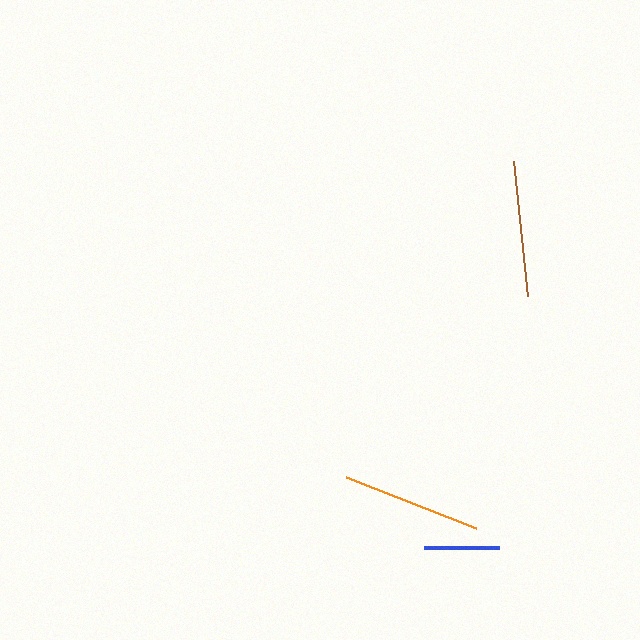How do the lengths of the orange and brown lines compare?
The orange and brown lines are approximately the same length.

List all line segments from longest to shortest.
From longest to shortest: orange, brown, blue.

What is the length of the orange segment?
The orange segment is approximately 139 pixels long.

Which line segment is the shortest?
The blue line is the shortest at approximately 75 pixels.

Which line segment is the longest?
The orange line is the longest at approximately 139 pixels.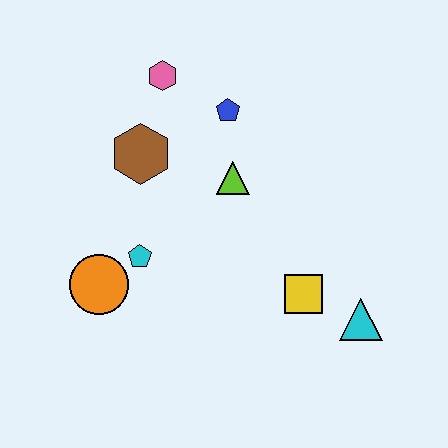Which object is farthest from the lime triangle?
The cyan triangle is farthest from the lime triangle.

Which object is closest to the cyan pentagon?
The orange circle is closest to the cyan pentagon.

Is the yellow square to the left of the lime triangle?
No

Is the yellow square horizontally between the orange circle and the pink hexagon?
No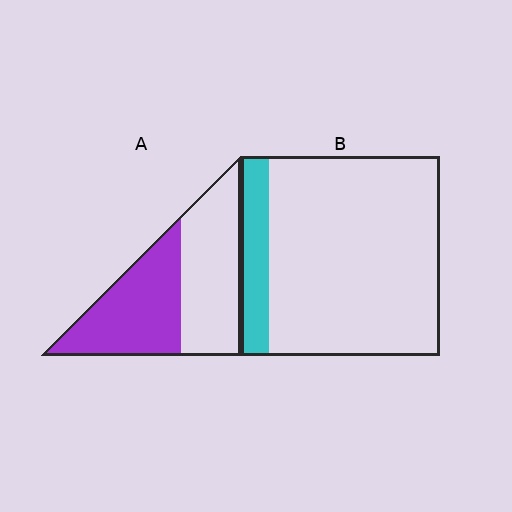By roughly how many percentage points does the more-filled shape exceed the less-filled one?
By roughly 35 percentage points (A over B).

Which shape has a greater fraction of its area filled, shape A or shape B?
Shape A.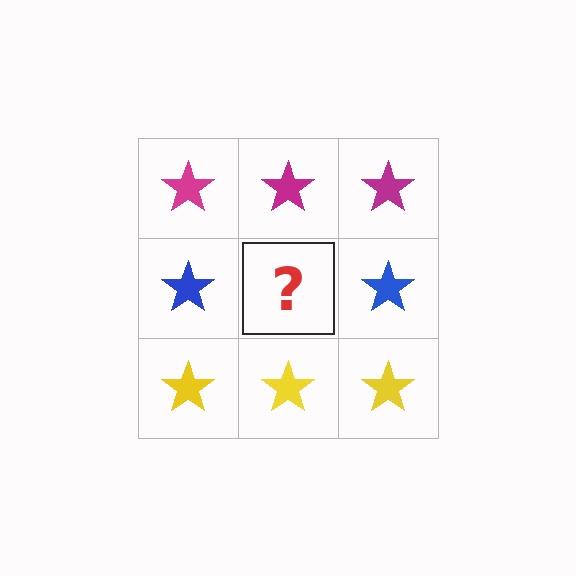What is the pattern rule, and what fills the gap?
The rule is that each row has a consistent color. The gap should be filled with a blue star.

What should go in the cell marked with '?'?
The missing cell should contain a blue star.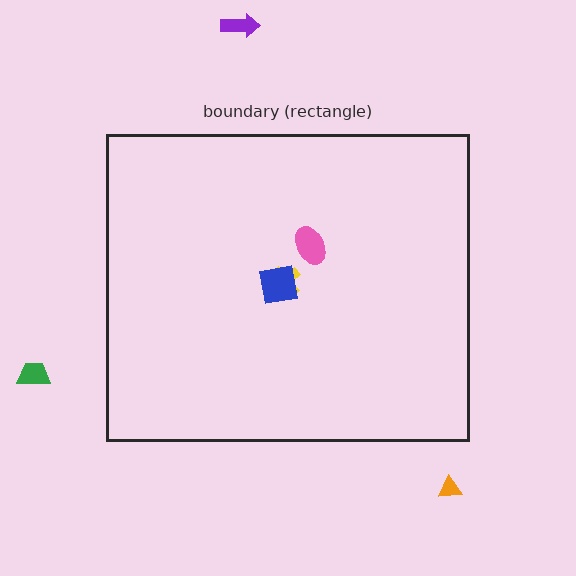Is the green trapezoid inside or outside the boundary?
Outside.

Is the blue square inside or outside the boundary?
Inside.